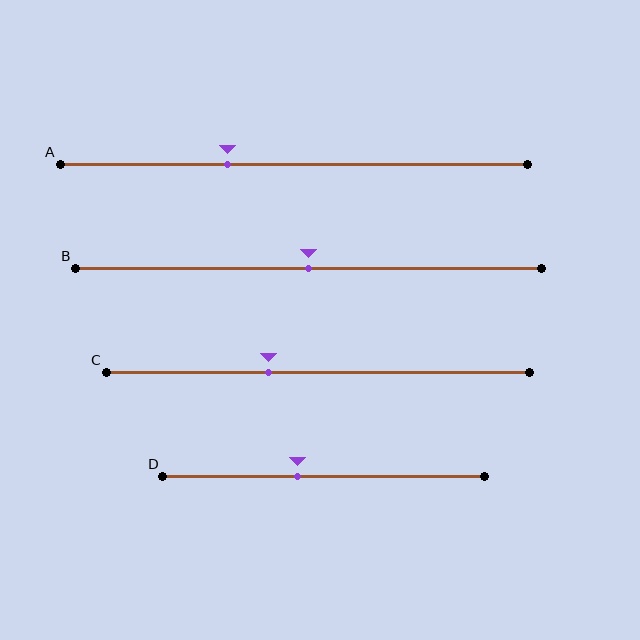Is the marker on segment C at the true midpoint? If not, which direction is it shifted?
No, the marker on segment C is shifted to the left by about 12% of the segment length.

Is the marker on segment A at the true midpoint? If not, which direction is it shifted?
No, the marker on segment A is shifted to the left by about 14% of the segment length.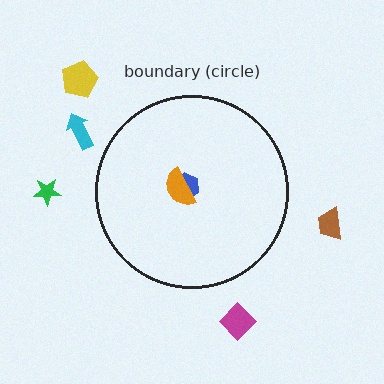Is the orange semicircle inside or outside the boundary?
Inside.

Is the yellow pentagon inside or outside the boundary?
Outside.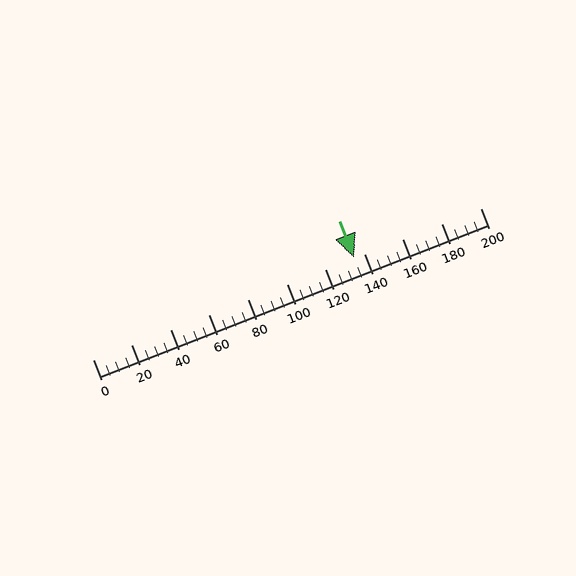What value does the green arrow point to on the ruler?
The green arrow points to approximately 135.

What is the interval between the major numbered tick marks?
The major tick marks are spaced 20 units apart.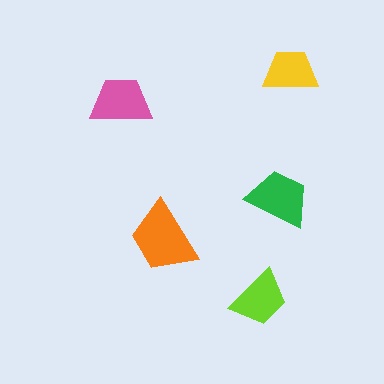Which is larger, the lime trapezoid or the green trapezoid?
The green one.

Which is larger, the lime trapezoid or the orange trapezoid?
The orange one.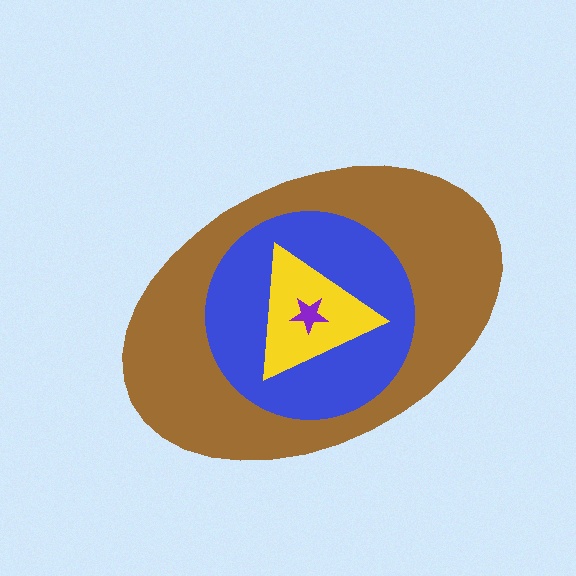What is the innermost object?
The purple star.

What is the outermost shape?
The brown ellipse.